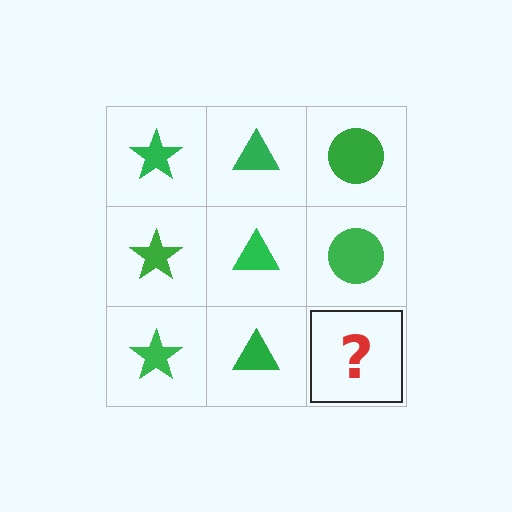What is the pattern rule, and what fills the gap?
The rule is that each column has a consistent shape. The gap should be filled with a green circle.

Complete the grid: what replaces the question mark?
The question mark should be replaced with a green circle.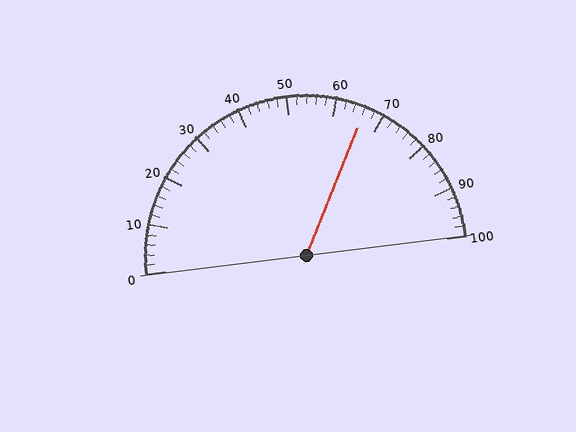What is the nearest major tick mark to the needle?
The nearest major tick mark is 70.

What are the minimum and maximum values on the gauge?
The gauge ranges from 0 to 100.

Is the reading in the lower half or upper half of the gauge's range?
The reading is in the upper half of the range (0 to 100).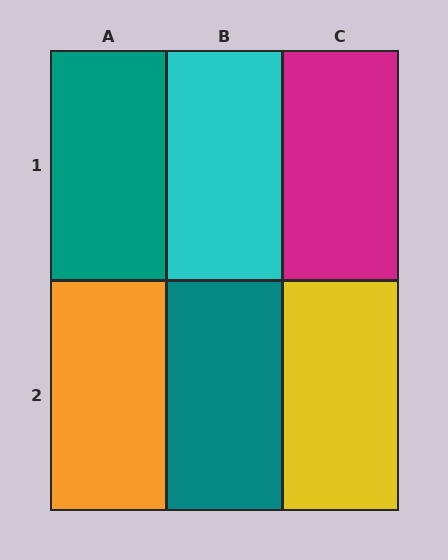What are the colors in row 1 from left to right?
Teal, cyan, magenta.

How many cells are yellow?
1 cell is yellow.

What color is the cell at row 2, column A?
Orange.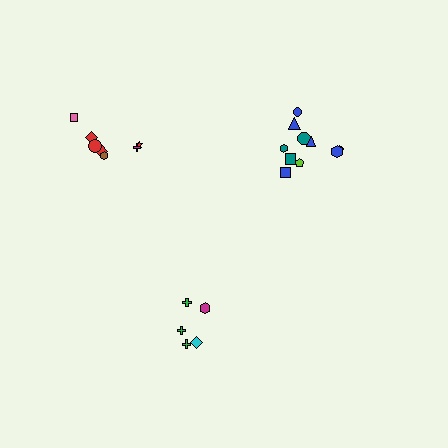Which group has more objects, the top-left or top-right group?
The top-right group.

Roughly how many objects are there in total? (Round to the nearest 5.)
Roughly 20 objects in total.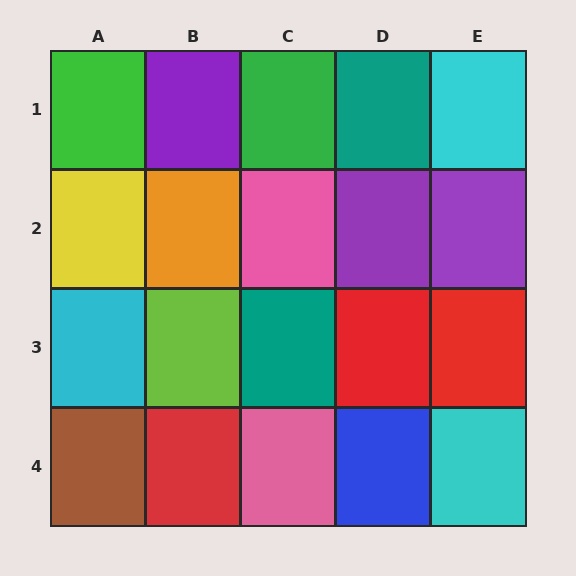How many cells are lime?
1 cell is lime.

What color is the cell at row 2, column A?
Yellow.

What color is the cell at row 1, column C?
Green.